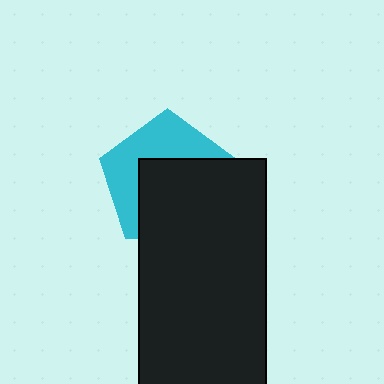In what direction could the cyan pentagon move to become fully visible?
The cyan pentagon could move up. That would shift it out from behind the black rectangle entirely.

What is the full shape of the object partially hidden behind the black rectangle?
The partially hidden object is a cyan pentagon.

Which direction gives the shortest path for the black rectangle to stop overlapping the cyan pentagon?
Moving down gives the shortest separation.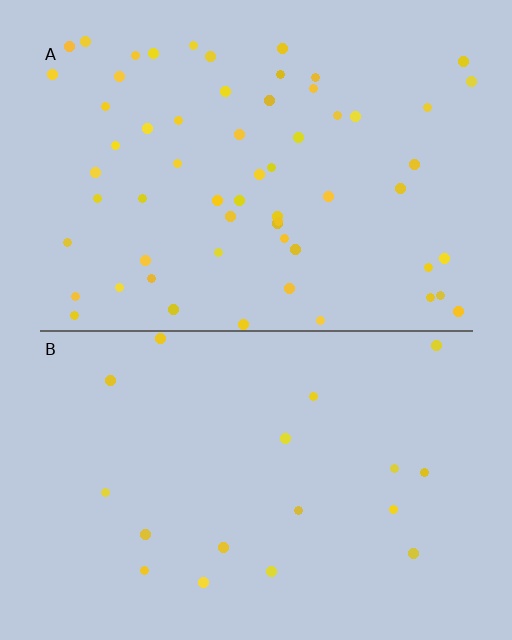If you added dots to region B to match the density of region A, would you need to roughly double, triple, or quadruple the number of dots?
Approximately triple.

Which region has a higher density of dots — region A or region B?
A (the top).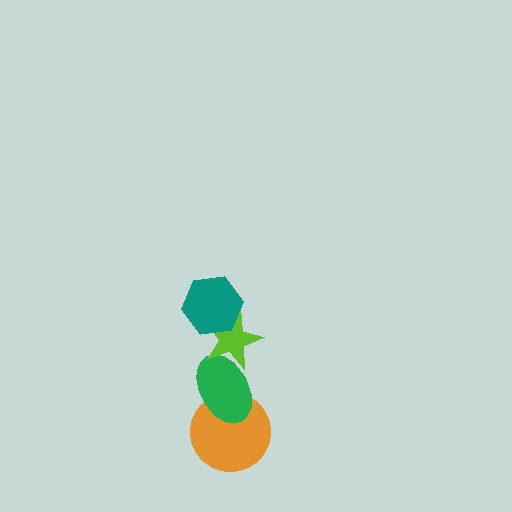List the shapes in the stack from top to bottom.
From top to bottom: the teal hexagon, the lime star, the green ellipse, the orange circle.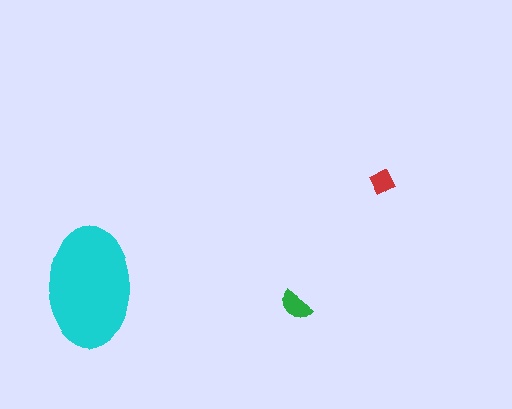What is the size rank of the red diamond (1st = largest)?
3rd.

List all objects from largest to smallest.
The cyan ellipse, the green semicircle, the red diamond.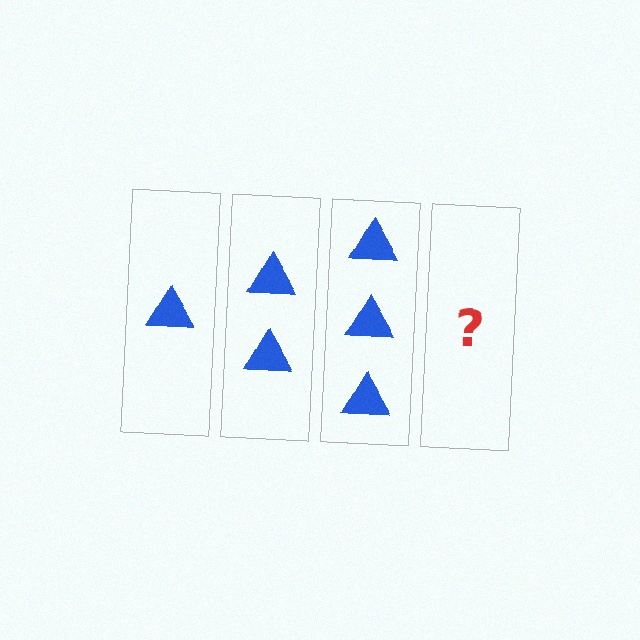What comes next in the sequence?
The next element should be 4 triangles.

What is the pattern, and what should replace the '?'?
The pattern is that each step adds one more triangle. The '?' should be 4 triangles.